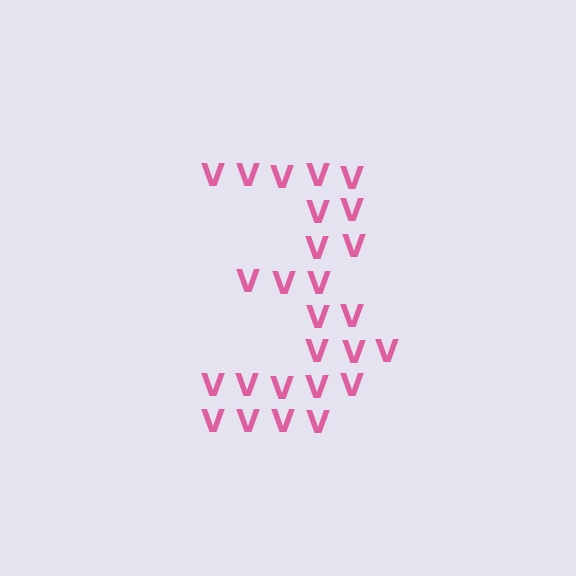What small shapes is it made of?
It is made of small letter V's.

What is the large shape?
The large shape is the digit 3.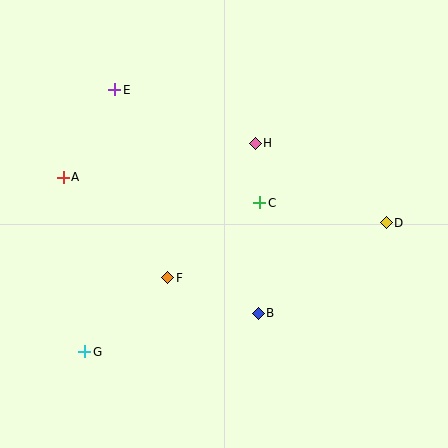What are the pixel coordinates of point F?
Point F is at (168, 278).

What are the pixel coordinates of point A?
Point A is at (63, 177).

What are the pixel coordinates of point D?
Point D is at (386, 223).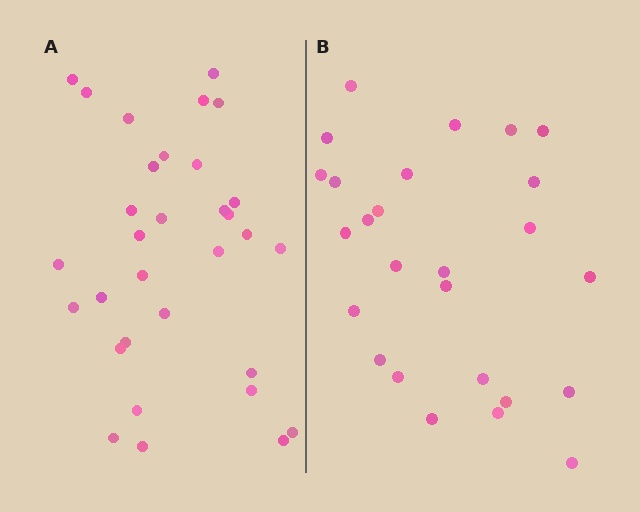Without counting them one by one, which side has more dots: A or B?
Region A (the left region) has more dots.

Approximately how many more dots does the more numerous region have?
Region A has about 6 more dots than region B.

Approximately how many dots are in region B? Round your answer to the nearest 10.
About 30 dots. (The exact count is 26, which rounds to 30.)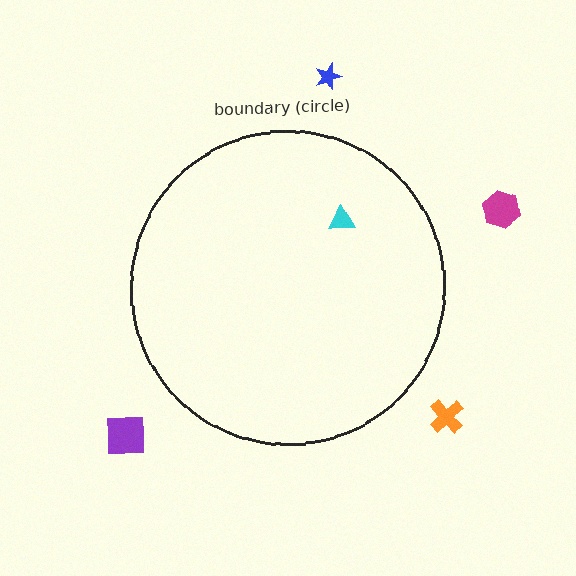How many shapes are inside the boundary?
1 inside, 4 outside.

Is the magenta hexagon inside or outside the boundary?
Outside.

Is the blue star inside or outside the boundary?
Outside.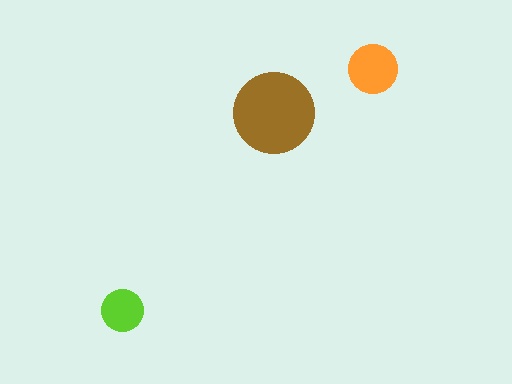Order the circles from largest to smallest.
the brown one, the orange one, the lime one.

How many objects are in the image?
There are 3 objects in the image.